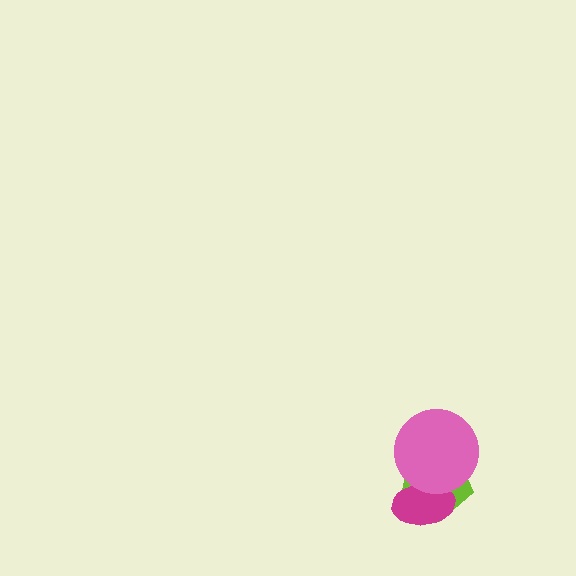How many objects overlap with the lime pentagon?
2 objects overlap with the lime pentagon.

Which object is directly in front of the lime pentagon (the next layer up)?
The magenta ellipse is directly in front of the lime pentagon.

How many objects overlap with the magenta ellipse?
2 objects overlap with the magenta ellipse.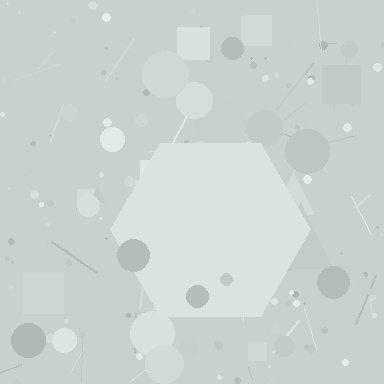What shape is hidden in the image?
A hexagon is hidden in the image.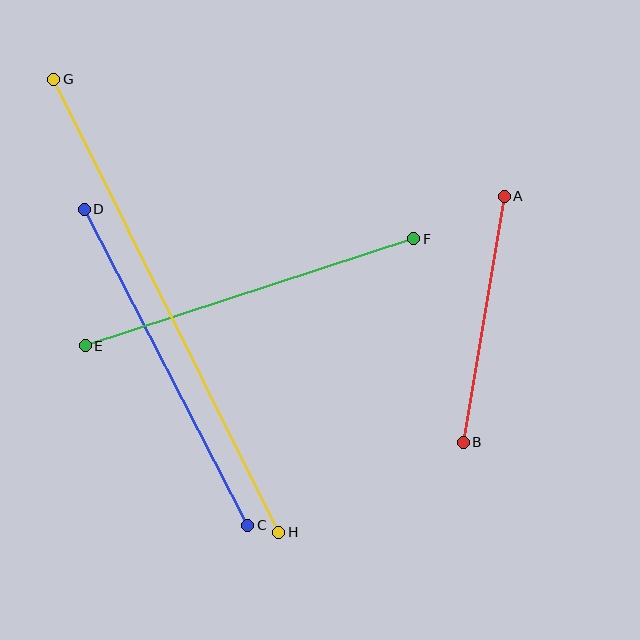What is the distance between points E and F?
The distance is approximately 346 pixels.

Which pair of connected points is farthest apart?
Points G and H are farthest apart.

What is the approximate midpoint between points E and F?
The midpoint is at approximately (250, 292) pixels.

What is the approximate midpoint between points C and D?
The midpoint is at approximately (166, 367) pixels.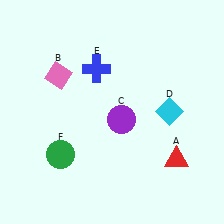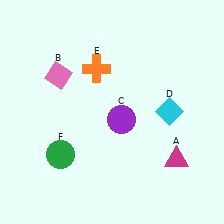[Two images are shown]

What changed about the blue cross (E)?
In Image 1, E is blue. In Image 2, it changed to orange.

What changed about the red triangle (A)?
In Image 1, A is red. In Image 2, it changed to magenta.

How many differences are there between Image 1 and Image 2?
There are 2 differences between the two images.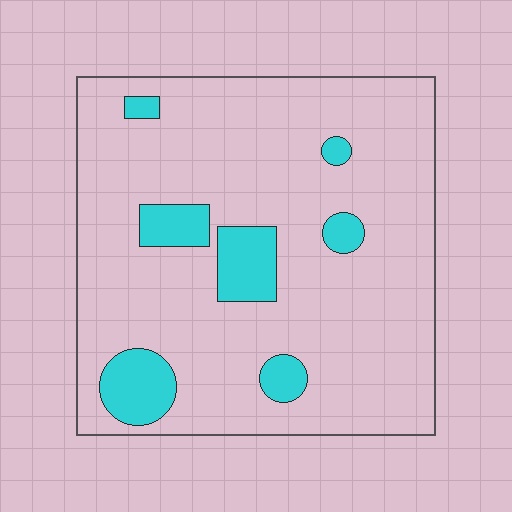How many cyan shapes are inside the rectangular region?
7.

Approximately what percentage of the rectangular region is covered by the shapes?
Approximately 15%.